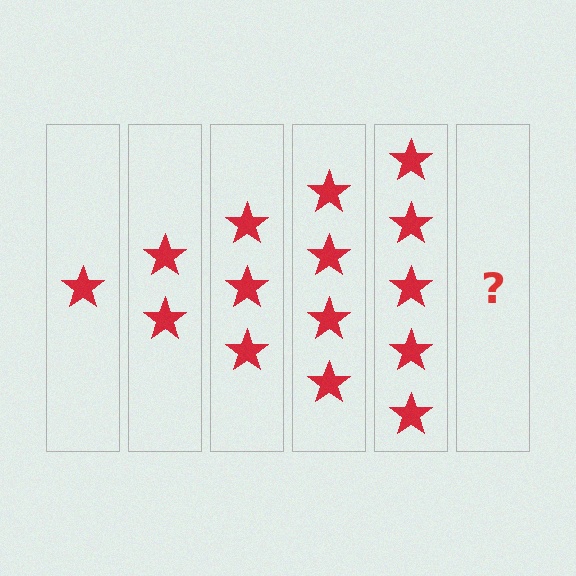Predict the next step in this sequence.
The next step is 6 stars.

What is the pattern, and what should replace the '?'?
The pattern is that each step adds one more star. The '?' should be 6 stars.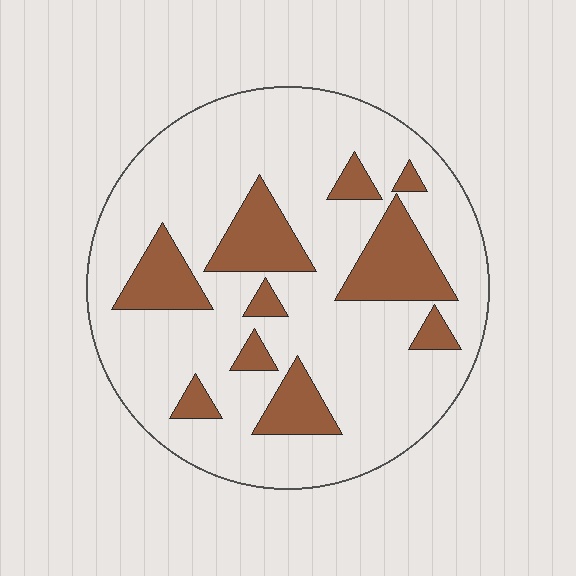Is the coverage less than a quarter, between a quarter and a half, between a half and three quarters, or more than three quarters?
Less than a quarter.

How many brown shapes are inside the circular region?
10.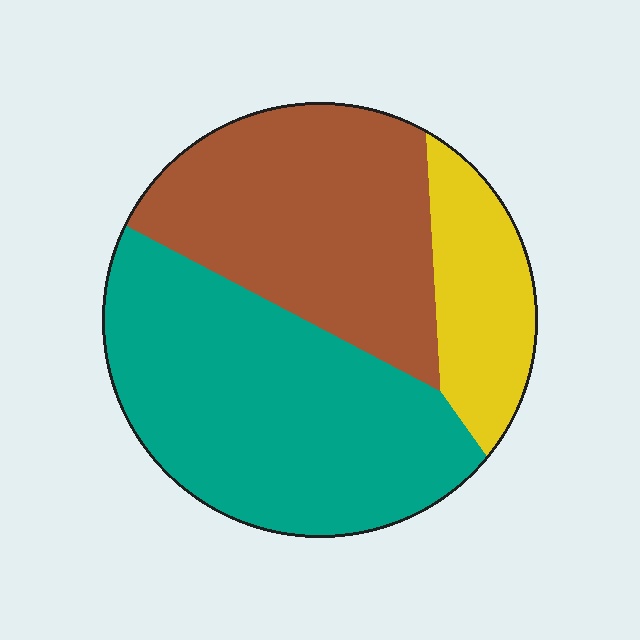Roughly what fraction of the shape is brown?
Brown covers 37% of the shape.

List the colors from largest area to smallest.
From largest to smallest: teal, brown, yellow.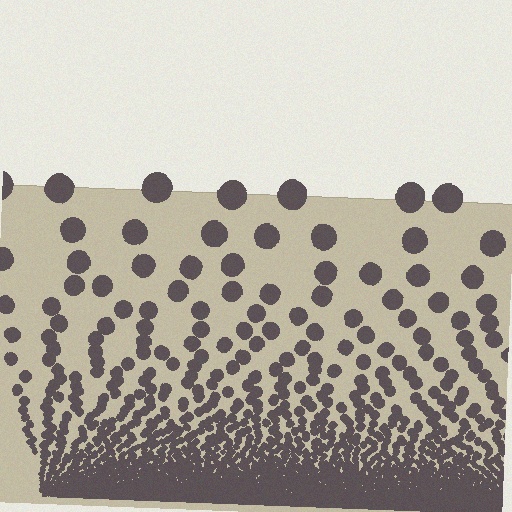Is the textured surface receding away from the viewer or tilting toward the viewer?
The surface appears to tilt toward the viewer. Texture elements get larger and sparser toward the top.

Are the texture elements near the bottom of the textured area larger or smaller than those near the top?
Smaller. The gradient is inverted — elements near the bottom are smaller and denser.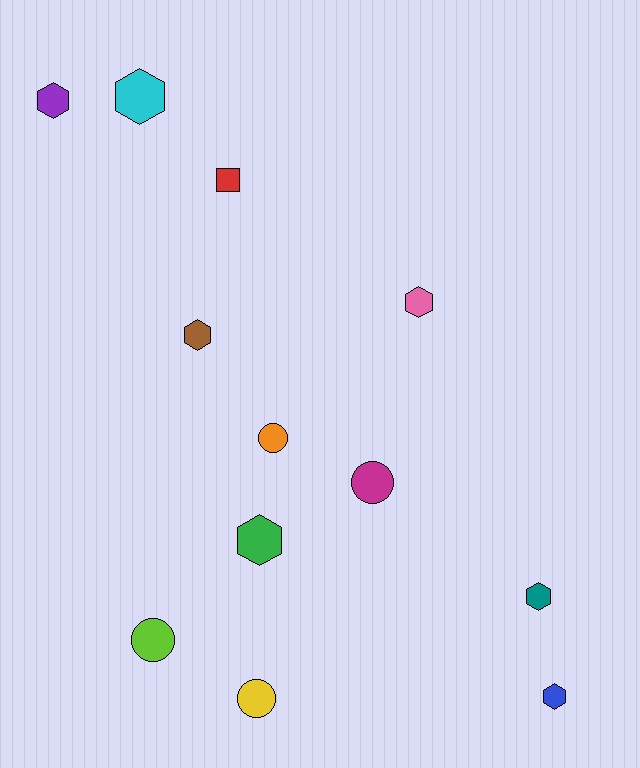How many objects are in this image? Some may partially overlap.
There are 12 objects.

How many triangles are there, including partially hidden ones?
There are no triangles.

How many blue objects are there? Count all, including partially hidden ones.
There is 1 blue object.